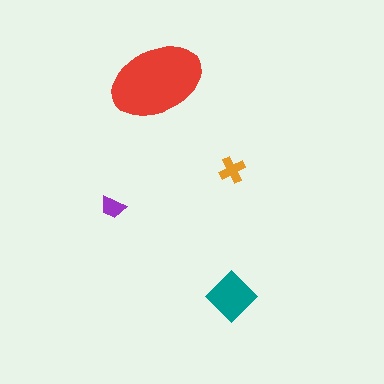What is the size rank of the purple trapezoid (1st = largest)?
4th.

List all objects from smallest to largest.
The purple trapezoid, the orange cross, the teal diamond, the red ellipse.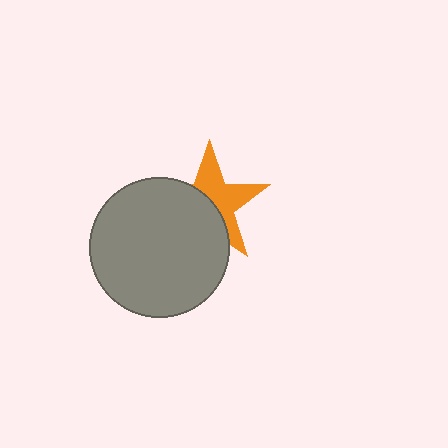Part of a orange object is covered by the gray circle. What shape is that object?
It is a star.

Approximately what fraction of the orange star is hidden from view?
Roughly 51% of the orange star is hidden behind the gray circle.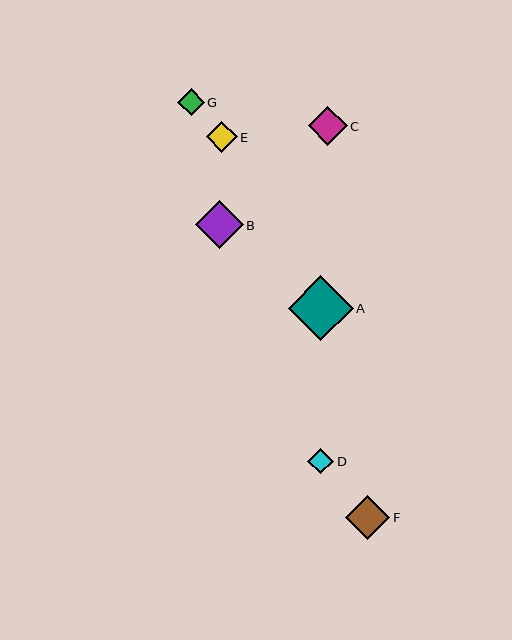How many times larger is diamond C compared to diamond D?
Diamond C is approximately 1.5 times the size of diamond D.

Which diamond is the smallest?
Diamond D is the smallest with a size of approximately 26 pixels.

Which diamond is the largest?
Diamond A is the largest with a size of approximately 65 pixels.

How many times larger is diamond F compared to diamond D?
Diamond F is approximately 1.7 times the size of diamond D.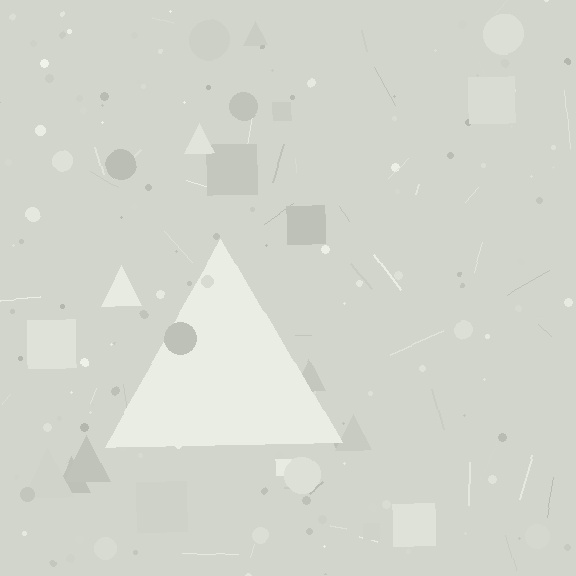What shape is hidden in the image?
A triangle is hidden in the image.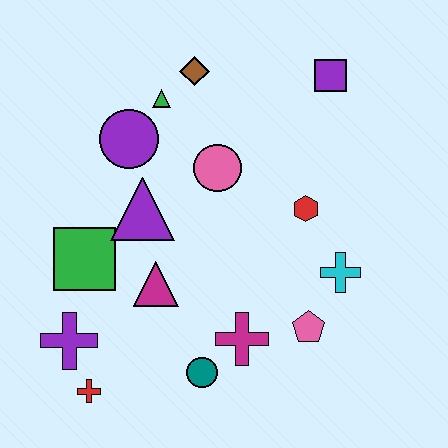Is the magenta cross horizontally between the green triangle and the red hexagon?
Yes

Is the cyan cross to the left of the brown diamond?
No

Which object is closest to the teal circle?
The magenta cross is closest to the teal circle.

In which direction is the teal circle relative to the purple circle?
The teal circle is below the purple circle.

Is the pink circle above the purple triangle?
Yes